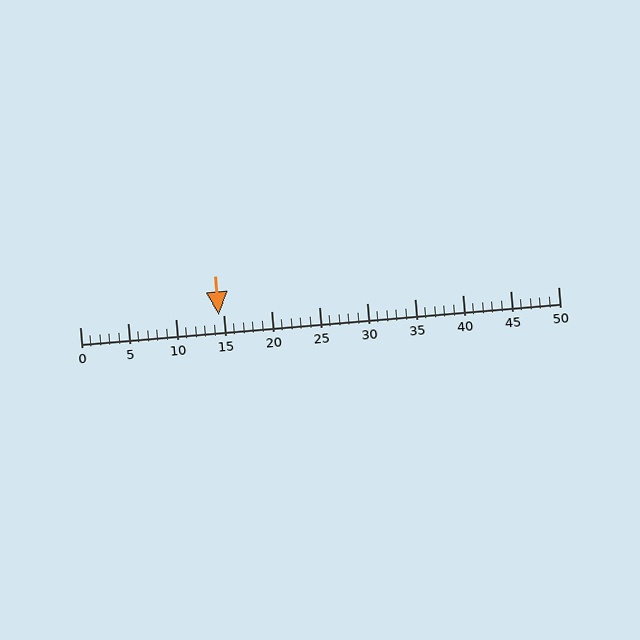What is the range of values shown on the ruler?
The ruler shows values from 0 to 50.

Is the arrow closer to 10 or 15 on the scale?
The arrow is closer to 15.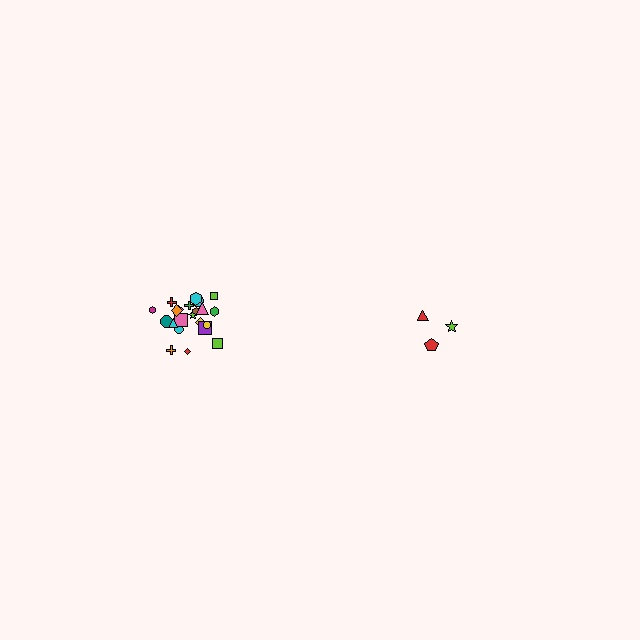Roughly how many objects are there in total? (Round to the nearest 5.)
Roughly 25 objects in total.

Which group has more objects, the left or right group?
The left group.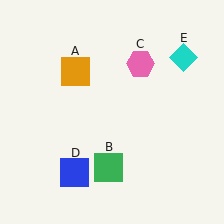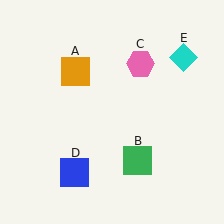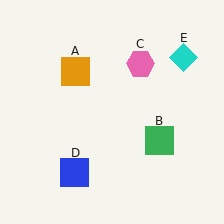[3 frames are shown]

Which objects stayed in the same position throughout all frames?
Orange square (object A) and pink hexagon (object C) and blue square (object D) and cyan diamond (object E) remained stationary.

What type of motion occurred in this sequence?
The green square (object B) rotated counterclockwise around the center of the scene.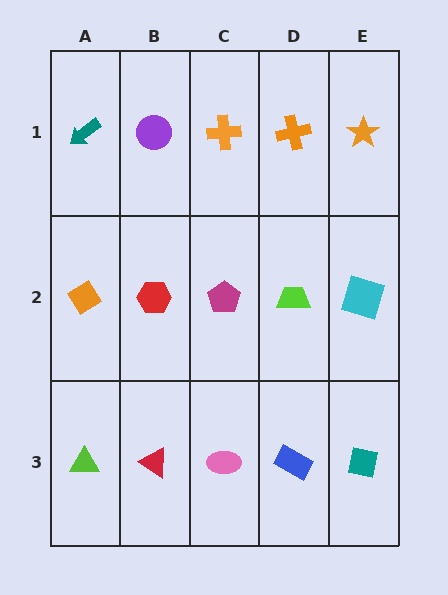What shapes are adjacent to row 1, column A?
An orange diamond (row 2, column A), a purple circle (row 1, column B).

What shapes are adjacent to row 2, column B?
A purple circle (row 1, column B), a red triangle (row 3, column B), an orange diamond (row 2, column A), a magenta pentagon (row 2, column C).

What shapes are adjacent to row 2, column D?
An orange cross (row 1, column D), a blue rectangle (row 3, column D), a magenta pentagon (row 2, column C), a cyan square (row 2, column E).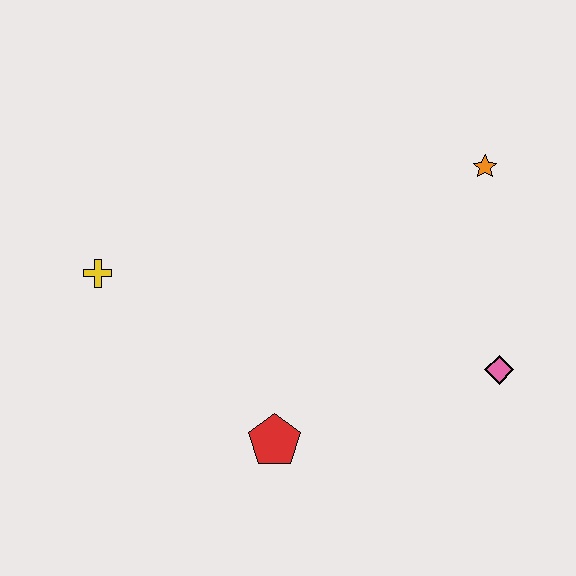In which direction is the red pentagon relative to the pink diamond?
The red pentagon is to the left of the pink diamond.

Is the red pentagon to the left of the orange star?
Yes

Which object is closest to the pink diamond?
The orange star is closest to the pink diamond.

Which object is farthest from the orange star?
The yellow cross is farthest from the orange star.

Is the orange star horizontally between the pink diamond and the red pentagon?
Yes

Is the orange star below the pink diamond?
No